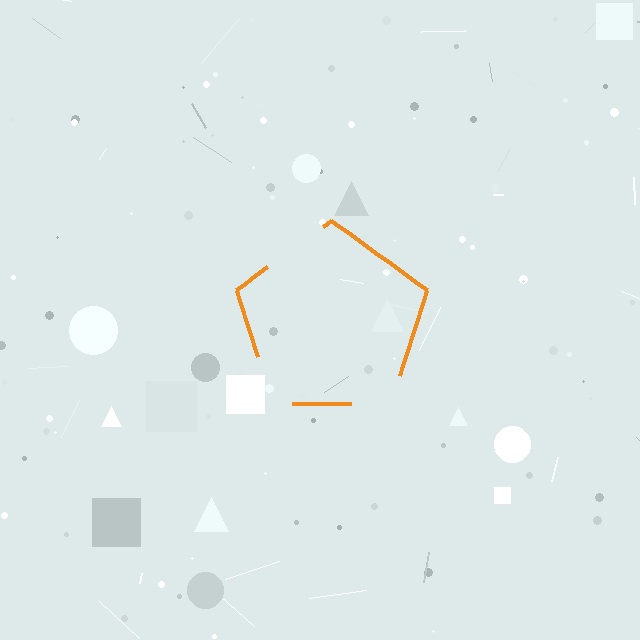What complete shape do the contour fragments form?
The contour fragments form a pentagon.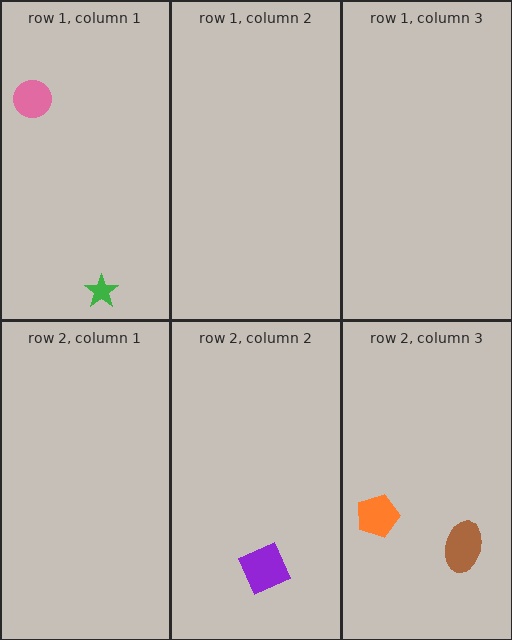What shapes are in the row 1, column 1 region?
The pink circle, the green star.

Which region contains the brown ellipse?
The row 2, column 3 region.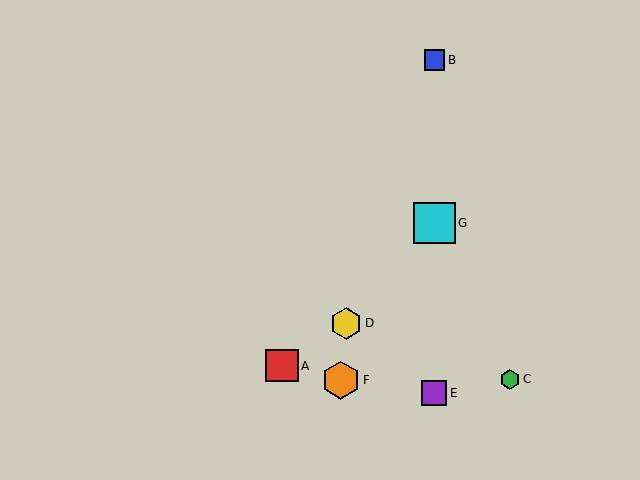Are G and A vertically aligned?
No, G is at x≈434 and A is at x≈282.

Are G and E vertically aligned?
Yes, both are at x≈434.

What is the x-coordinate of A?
Object A is at x≈282.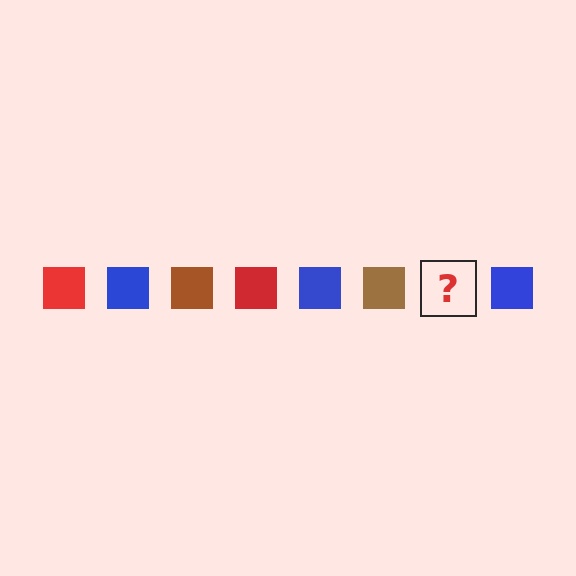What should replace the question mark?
The question mark should be replaced with a red square.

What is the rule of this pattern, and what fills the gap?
The rule is that the pattern cycles through red, blue, brown squares. The gap should be filled with a red square.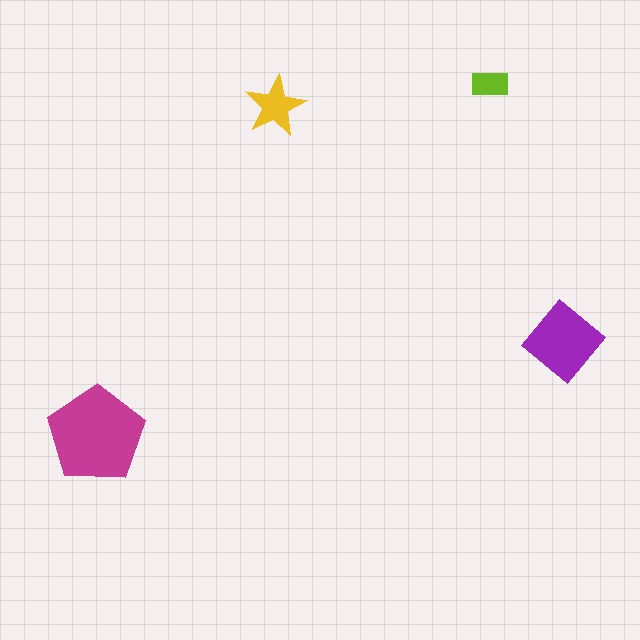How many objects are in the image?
There are 4 objects in the image.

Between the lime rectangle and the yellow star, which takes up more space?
The yellow star.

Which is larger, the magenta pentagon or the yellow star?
The magenta pentagon.